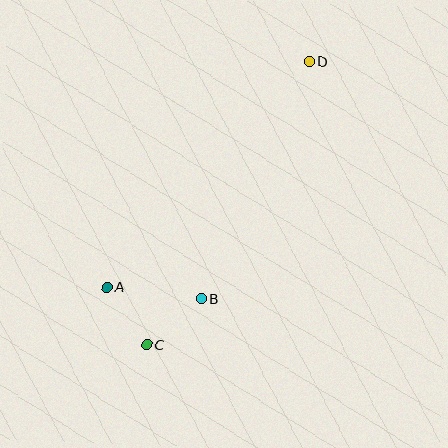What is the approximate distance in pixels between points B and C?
The distance between B and C is approximately 72 pixels.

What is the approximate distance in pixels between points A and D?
The distance between A and D is approximately 303 pixels.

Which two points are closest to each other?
Points A and C are closest to each other.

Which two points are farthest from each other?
Points C and D are farthest from each other.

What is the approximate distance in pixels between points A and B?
The distance between A and B is approximately 95 pixels.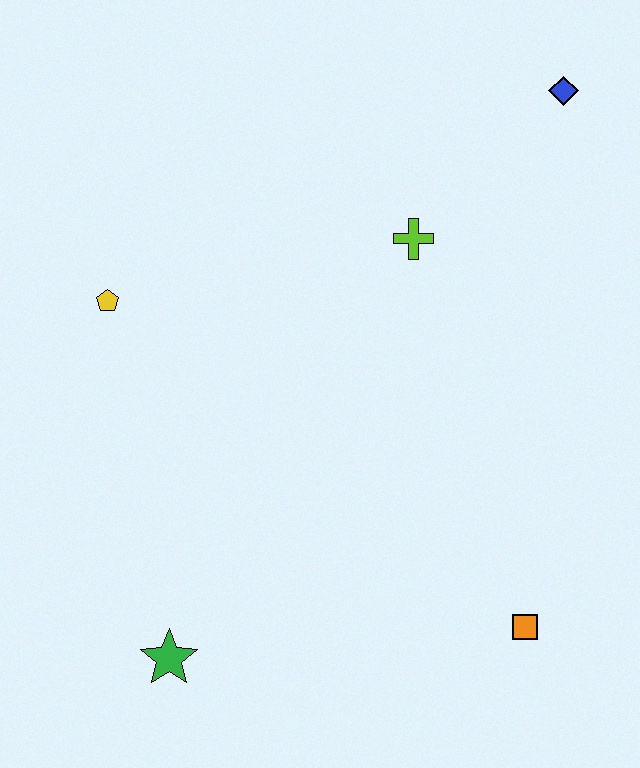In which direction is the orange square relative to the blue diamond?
The orange square is below the blue diamond.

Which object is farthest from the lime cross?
The green star is farthest from the lime cross.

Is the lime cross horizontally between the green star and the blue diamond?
Yes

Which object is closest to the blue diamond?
The lime cross is closest to the blue diamond.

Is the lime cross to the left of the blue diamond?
Yes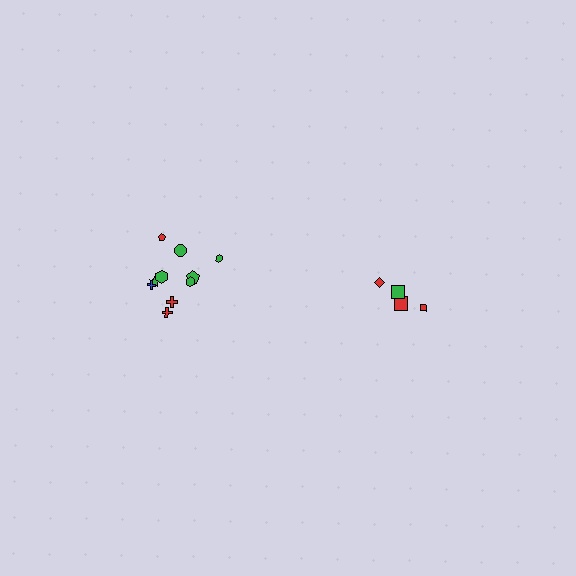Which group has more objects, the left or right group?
The left group.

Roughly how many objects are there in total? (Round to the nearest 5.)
Roughly 15 objects in total.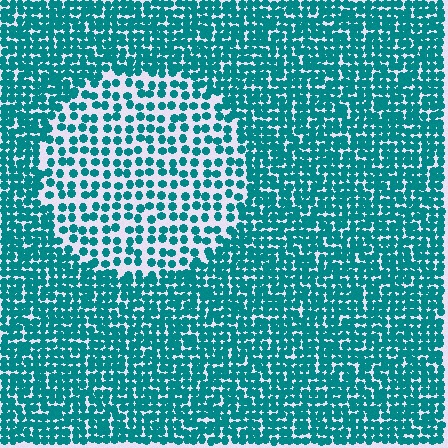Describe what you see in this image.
The image contains small teal elements arranged at two different densities. A circle-shaped region is visible where the elements are less densely packed than the surrounding area.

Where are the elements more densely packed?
The elements are more densely packed outside the circle boundary.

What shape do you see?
I see a circle.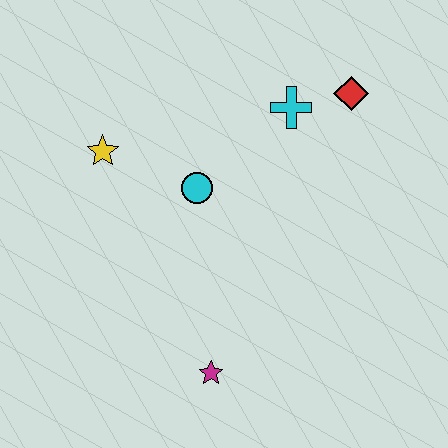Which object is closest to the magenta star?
The cyan circle is closest to the magenta star.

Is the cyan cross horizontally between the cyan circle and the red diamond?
Yes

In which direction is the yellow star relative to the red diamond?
The yellow star is to the left of the red diamond.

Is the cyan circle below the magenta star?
No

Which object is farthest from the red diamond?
The magenta star is farthest from the red diamond.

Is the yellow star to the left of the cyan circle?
Yes